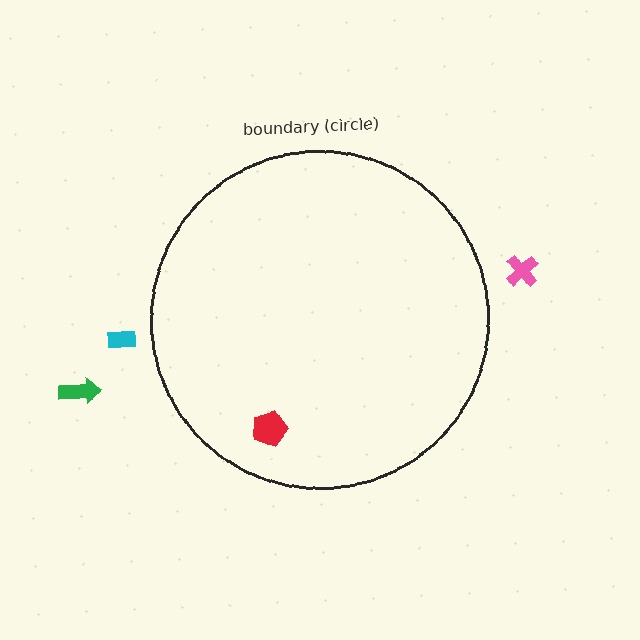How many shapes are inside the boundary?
1 inside, 3 outside.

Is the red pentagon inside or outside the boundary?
Inside.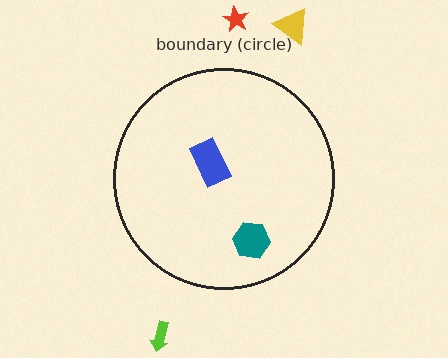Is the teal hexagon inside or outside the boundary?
Inside.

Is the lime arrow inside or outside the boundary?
Outside.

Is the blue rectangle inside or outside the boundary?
Inside.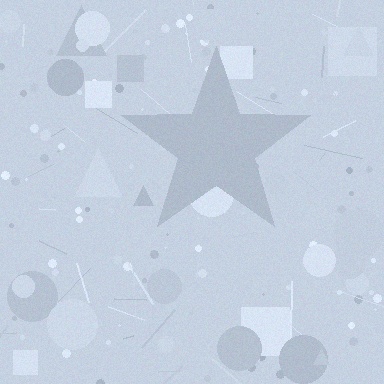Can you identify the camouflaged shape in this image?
The camouflaged shape is a star.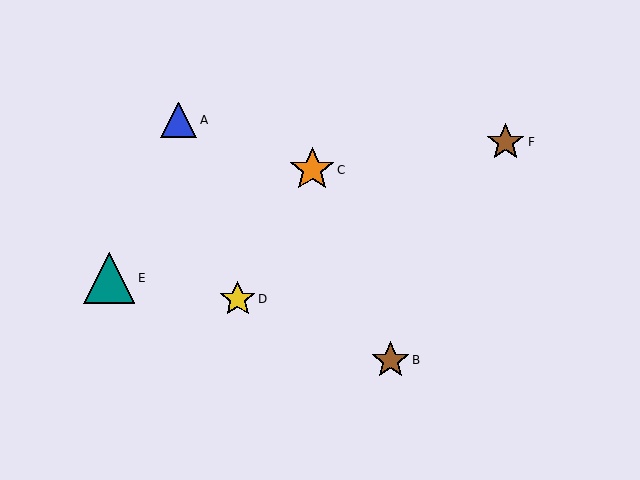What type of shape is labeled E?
Shape E is a teal triangle.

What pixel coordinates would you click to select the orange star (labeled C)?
Click at (312, 170) to select the orange star C.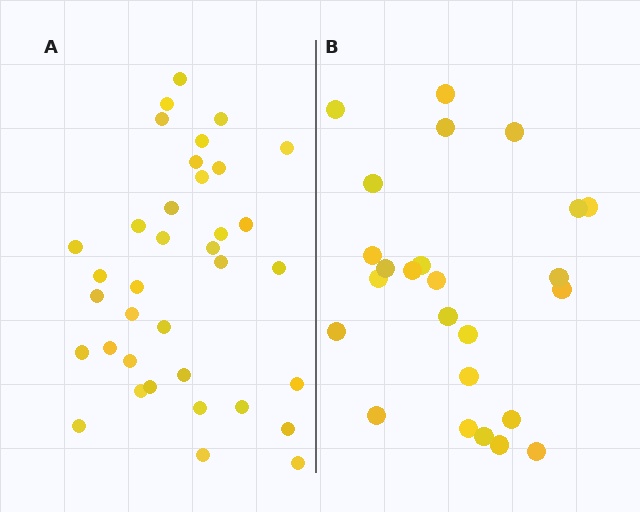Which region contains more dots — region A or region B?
Region A (the left region) has more dots.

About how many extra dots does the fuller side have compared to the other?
Region A has roughly 12 or so more dots than region B.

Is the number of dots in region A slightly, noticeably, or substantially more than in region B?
Region A has noticeably more, but not dramatically so. The ratio is roughly 1.4 to 1.